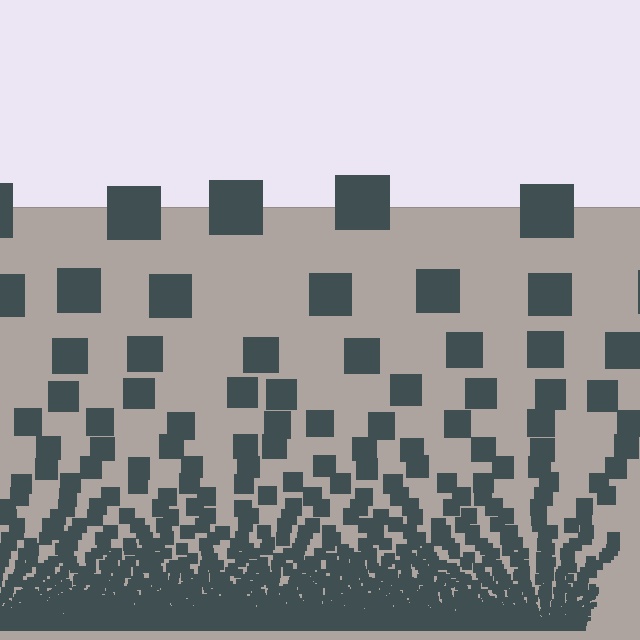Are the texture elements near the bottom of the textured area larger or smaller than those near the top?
Smaller. The gradient is inverted — elements near the bottom are smaller and denser.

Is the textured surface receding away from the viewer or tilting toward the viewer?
The surface appears to tilt toward the viewer. Texture elements get larger and sparser toward the top.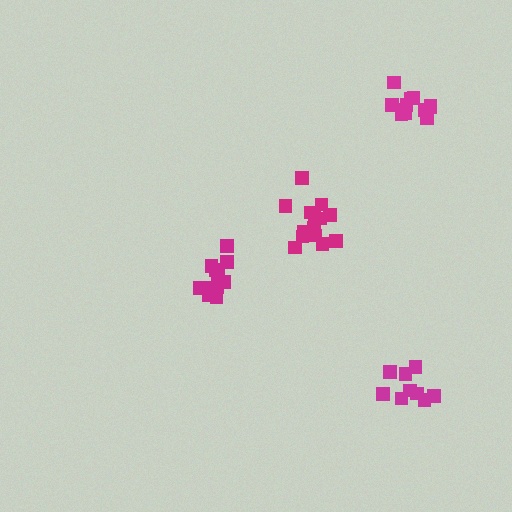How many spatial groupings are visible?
There are 4 spatial groupings.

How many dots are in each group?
Group 1: 15 dots, Group 2: 9 dots, Group 3: 11 dots, Group 4: 12 dots (47 total).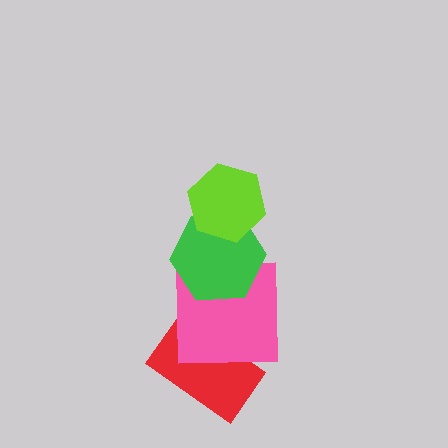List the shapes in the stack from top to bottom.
From top to bottom: the lime hexagon, the green hexagon, the pink square, the red rectangle.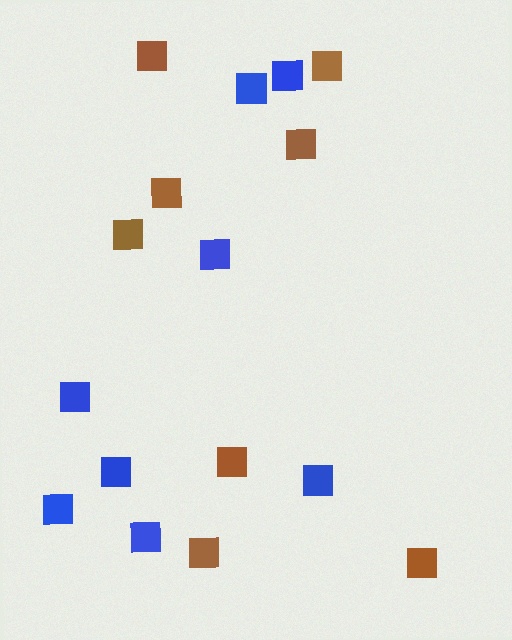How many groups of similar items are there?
There are 2 groups: one group of brown squares (8) and one group of blue squares (8).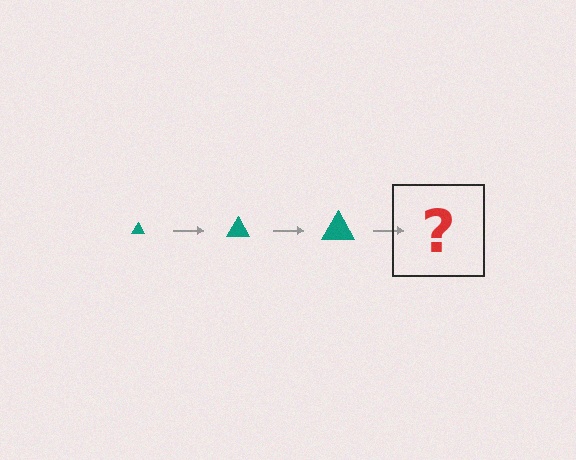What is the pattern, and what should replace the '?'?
The pattern is that the triangle gets progressively larger each step. The '?' should be a teal triangle, larger than the previous one.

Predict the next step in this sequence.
The next step is a teal triangle, larger than the previous one.